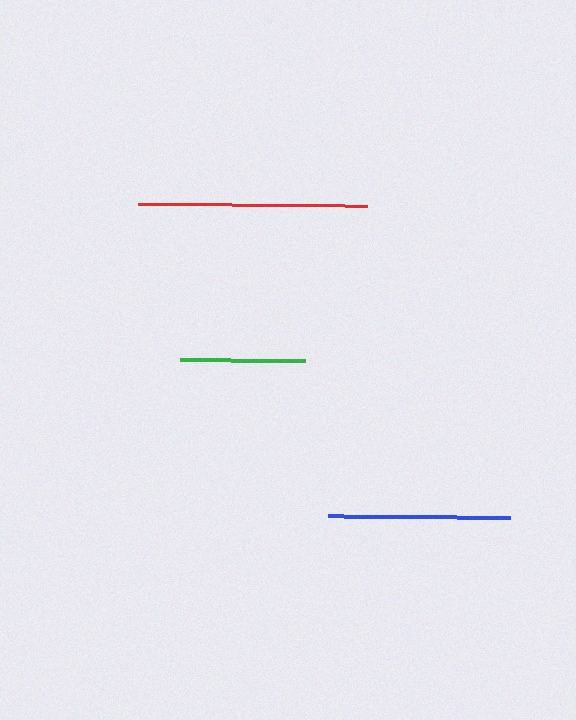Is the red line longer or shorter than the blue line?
The red line is longer than the blue line.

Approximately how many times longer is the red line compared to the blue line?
The red line is approximately 1.3 times the length of the blue line.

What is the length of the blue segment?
The blue segment is approximately 182 pixels long.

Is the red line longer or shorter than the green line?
The red line is longer than the green line.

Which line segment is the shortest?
The green line is the shortest at approximately 125 pixels.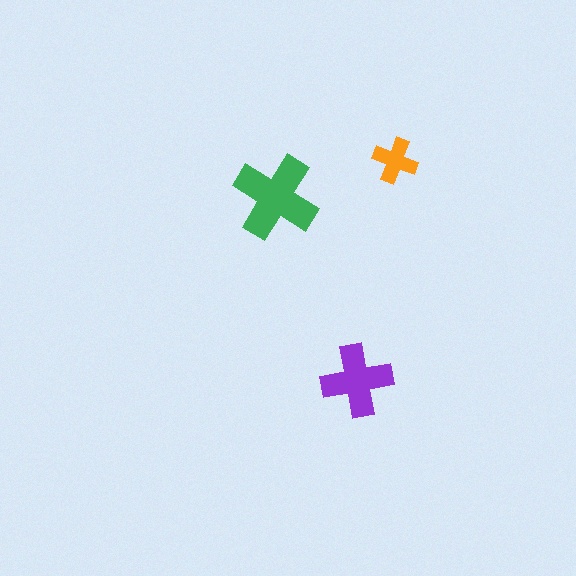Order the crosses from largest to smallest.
the green one, the purple one, the orange one.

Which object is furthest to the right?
The orange cross is rightmost.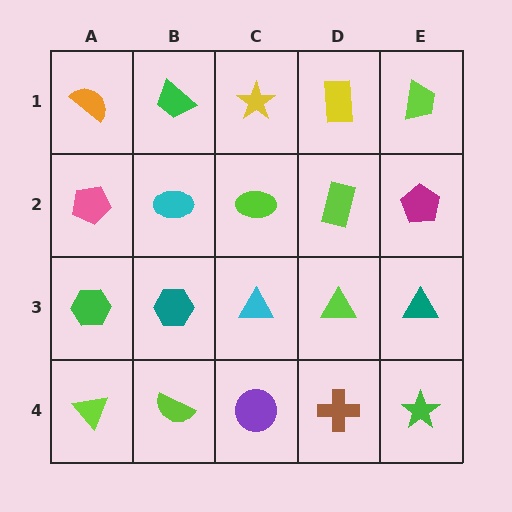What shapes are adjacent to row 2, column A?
An orange semicircle (row 1, column A), a green hexagon (row 3, column A), a cyan ellipse (row 2, column B).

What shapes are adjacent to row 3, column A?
A pink pentagon (row 2, column A), a lime triangle (row 4, column A), a teal hexagon (row 3, column B).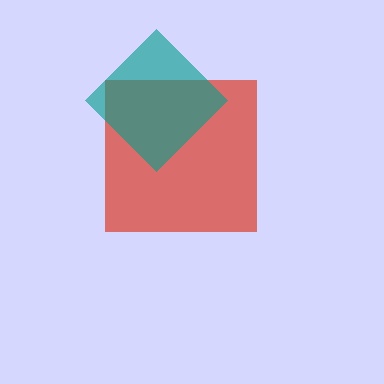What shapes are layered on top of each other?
The layered shapes are: a red square, a teal diamond.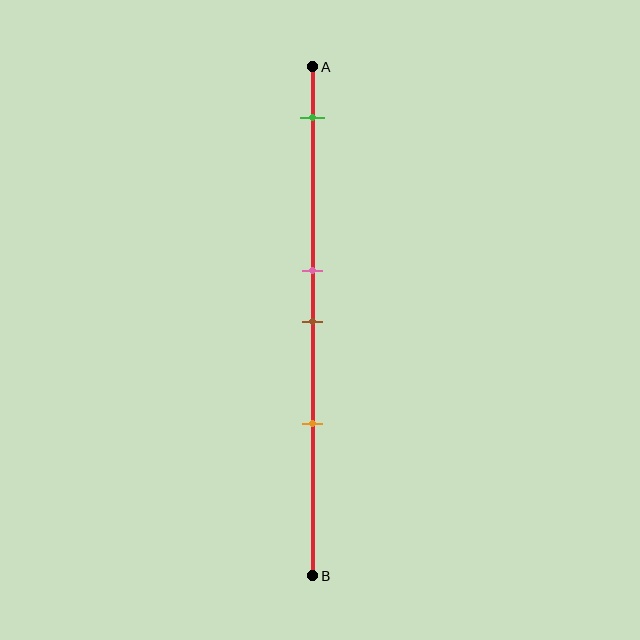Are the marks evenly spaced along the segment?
No, the marks are not evenly spaced.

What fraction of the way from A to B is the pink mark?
The pink mark is approximately 40% (0.4) of the way from A to B.